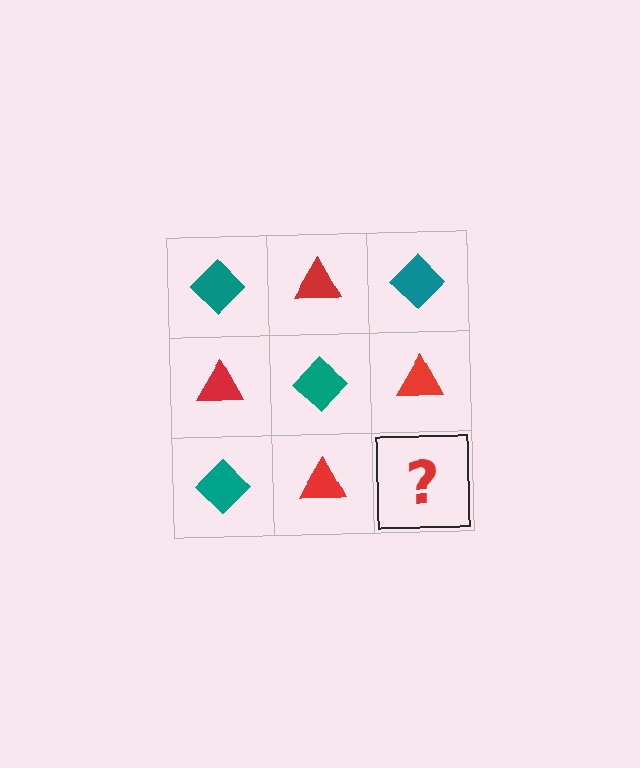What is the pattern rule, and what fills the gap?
The rule is that it alternates teal diamond and red triangle in a checkerboard pattern. The gap should be filled with a teal diamond.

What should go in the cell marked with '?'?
The missing cell should contain a teal diamond.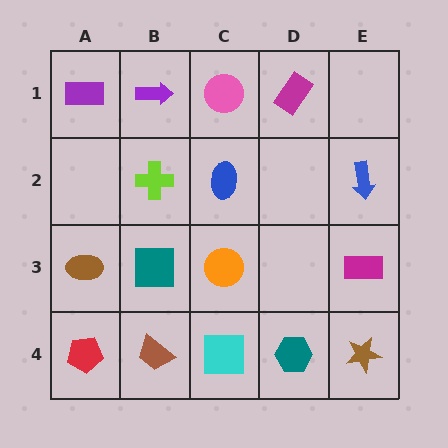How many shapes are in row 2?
3 shapes.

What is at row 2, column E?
A blue arrow.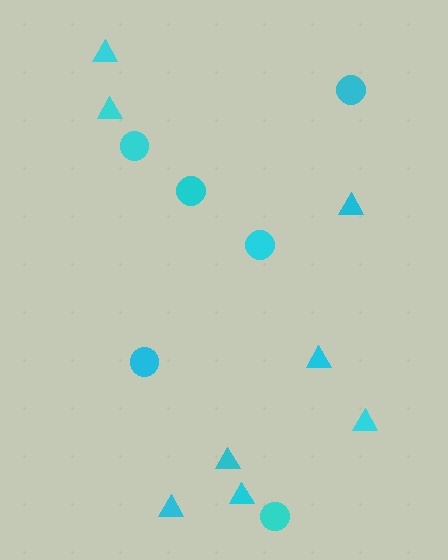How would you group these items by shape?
There are 2 groups: one group of triangles (8) and one group of circles (6).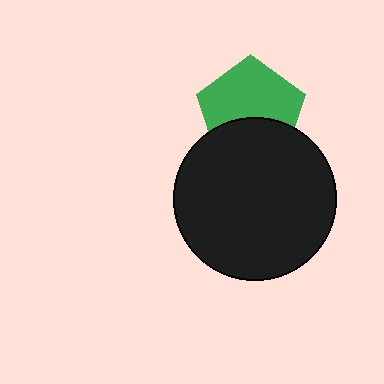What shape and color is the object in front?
The object in front is a black circle.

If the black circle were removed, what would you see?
You would see the complete green pentagon.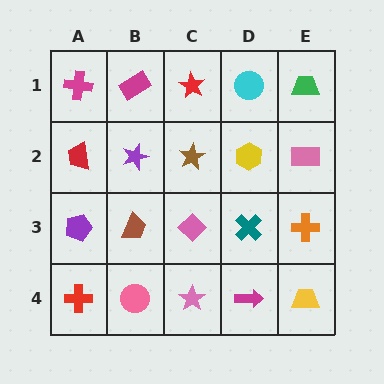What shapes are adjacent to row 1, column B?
A purple star (row 2, column B), a magenta cross (row 1, column A), a red star (row 1, column C).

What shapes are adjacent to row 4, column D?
A teal cross (row 3, column D), a pink star (row 4, column C), a yellow trapezoid (row 4, column E).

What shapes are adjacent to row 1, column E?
A pink rectangle (row 2, column E), a cyan circle (row 1, column D).